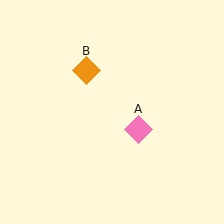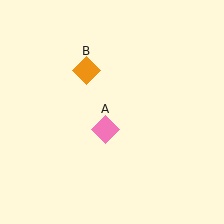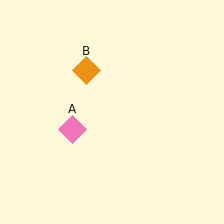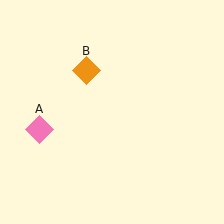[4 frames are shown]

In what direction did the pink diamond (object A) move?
The pink diamond (object A) moved left.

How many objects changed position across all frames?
1 object changed position: pink diamond (object A).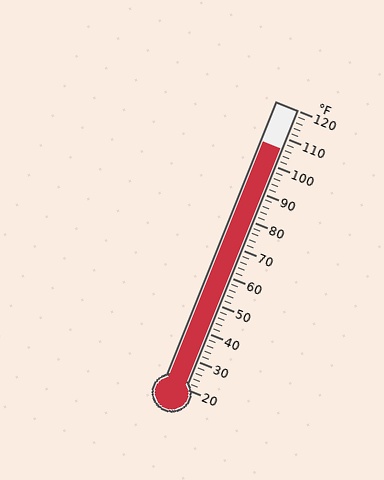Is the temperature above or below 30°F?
The temperature is above 30°F.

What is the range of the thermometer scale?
The thermometer scale ranges from 20°F to 120°F.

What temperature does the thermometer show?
The thermometer shows approximately 106°F.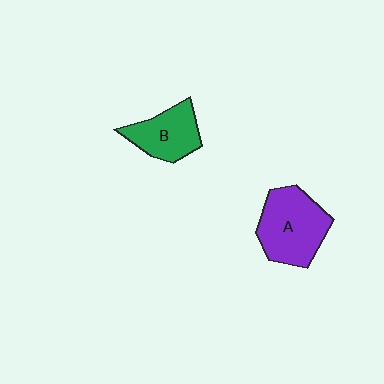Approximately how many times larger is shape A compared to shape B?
Approximately 1.4 times.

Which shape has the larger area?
Shape A (purple).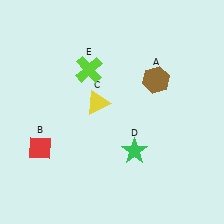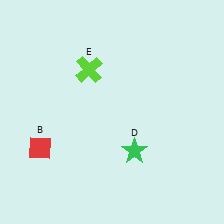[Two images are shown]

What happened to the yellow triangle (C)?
The yellow triangle (C) was removed in Image 2. It was in the top-left area of Image 1.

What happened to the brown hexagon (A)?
The brown hexagon (A) was removed in Image 2. It was in the top-right area of Image 1.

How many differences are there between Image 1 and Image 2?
There are 2 differences between the two images.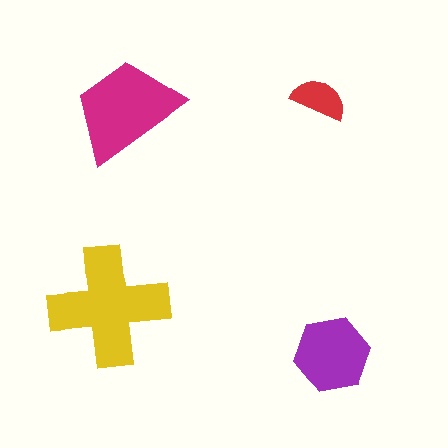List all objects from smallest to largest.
The red semicircle, the purple hexagon, the magenta trapezoid, the yellow cross.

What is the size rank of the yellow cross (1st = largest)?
1st.